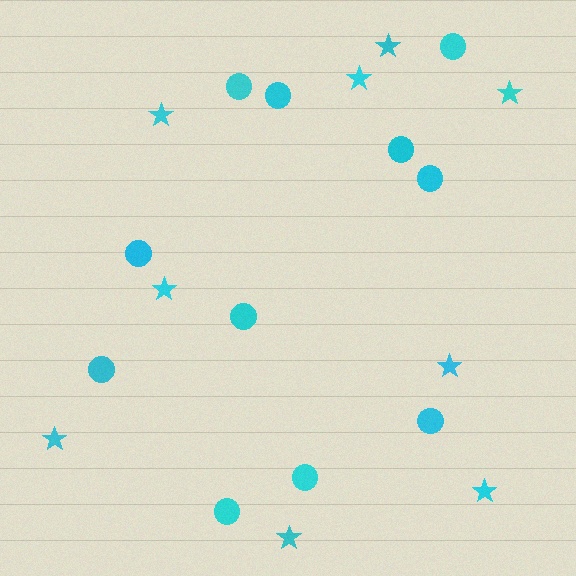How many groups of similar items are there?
There are 2 groups: one group of circles (11) and one group of stars (9).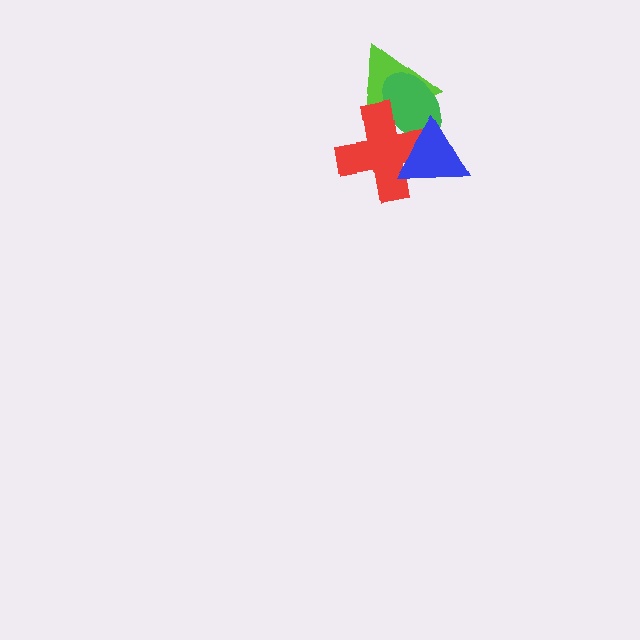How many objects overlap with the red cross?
3 objects overlap with the red cross.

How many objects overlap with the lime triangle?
3 objects overlap with the lime triangle.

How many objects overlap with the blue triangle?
3 objects overlap with the blue triangle.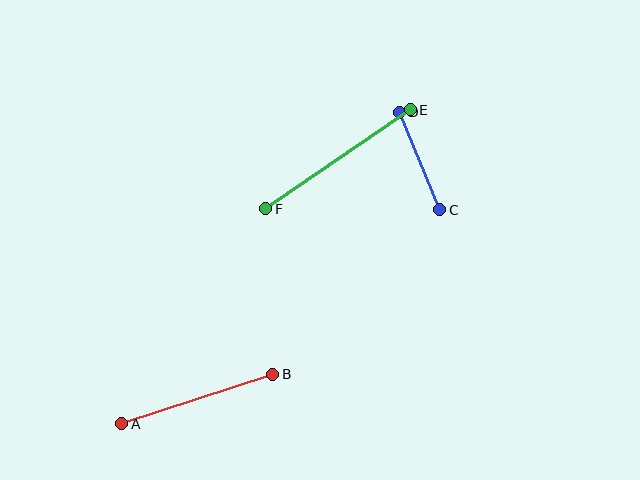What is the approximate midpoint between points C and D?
The midpoint is at approximately (419, 161) pixels.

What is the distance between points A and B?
The distance is approximately 159 pixels.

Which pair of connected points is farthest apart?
Points E and F are farthest apart.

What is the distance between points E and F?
The distance is approximately 175 pixels.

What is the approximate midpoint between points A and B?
The midpoint is at approximately (197, 399) pixels.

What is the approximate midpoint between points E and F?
The midpoint is at approximately (338, 159) pixels.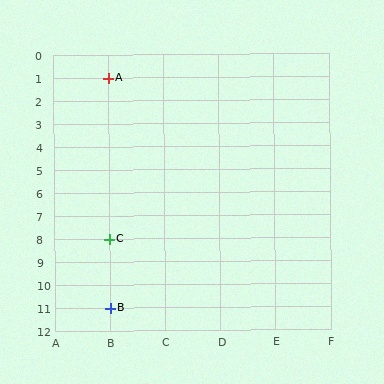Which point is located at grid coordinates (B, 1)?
Point A is at (B, 1).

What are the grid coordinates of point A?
Point A is at grid coordinates (B, 1).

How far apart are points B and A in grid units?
Points B and A are 10 rows apart.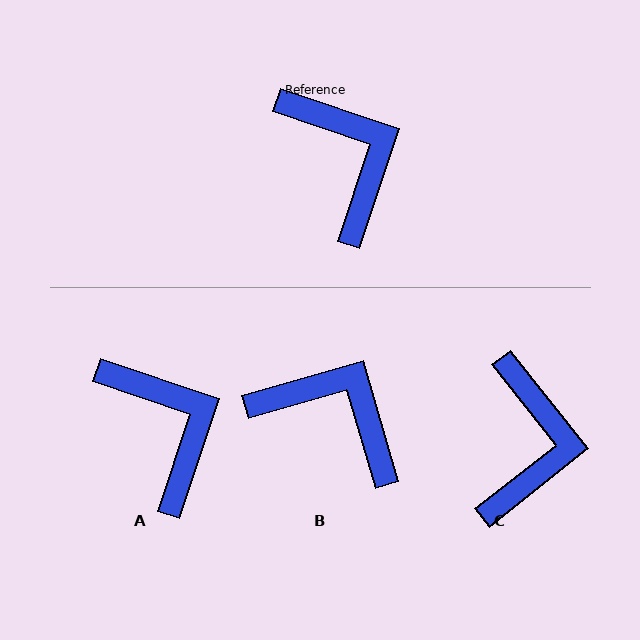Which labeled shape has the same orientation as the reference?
A.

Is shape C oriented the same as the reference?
No, it is off by about 33 degrees.